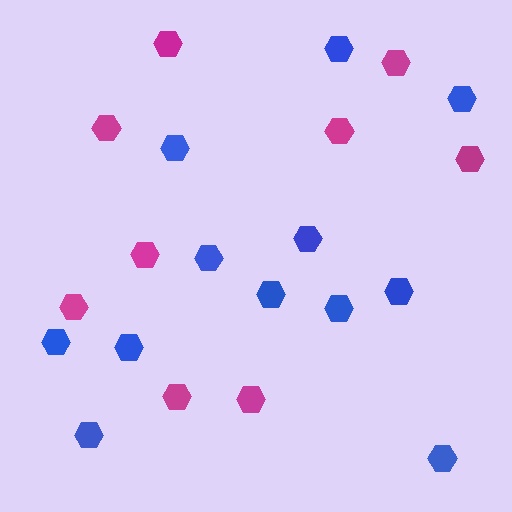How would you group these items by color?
There are 2 groups: one group of blue hexagons (12) and one group of magenta hexagons (9).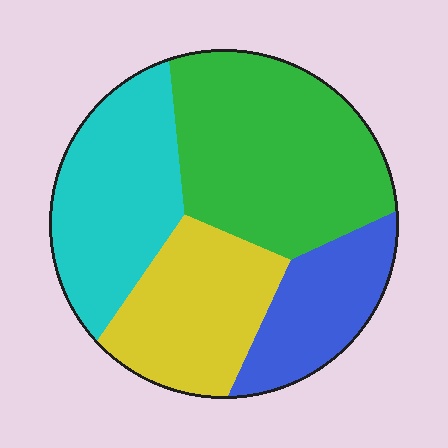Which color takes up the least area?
Blue, at roughly 15%.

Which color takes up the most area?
Green, at roughly 35%.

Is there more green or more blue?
Green.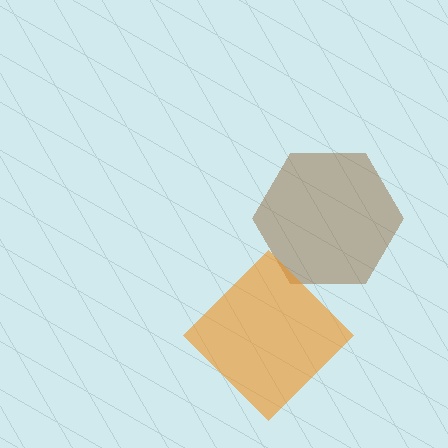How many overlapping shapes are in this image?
There are 2 overlapping shapes in the image.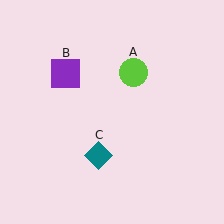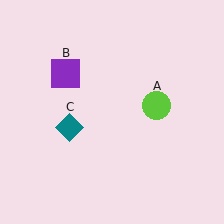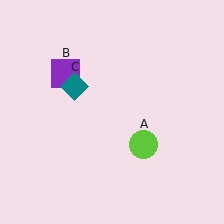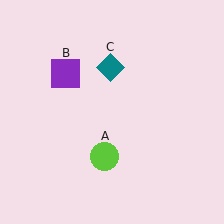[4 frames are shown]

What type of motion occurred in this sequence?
The lime circle (object A), teal diamond (object C) rotated clockwise around the center of the scene.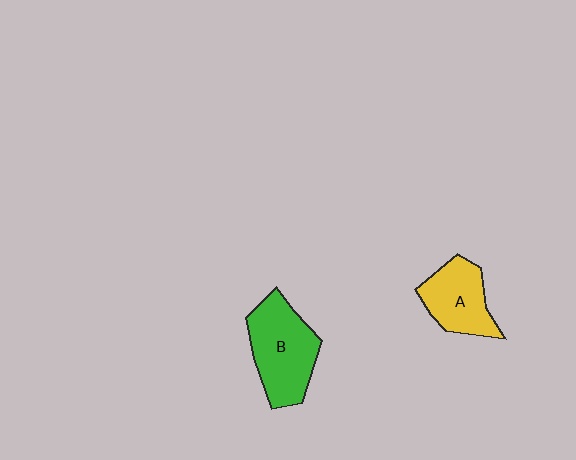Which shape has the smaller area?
Shape A (yellow).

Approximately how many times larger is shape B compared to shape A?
Approximately 1.3 times.